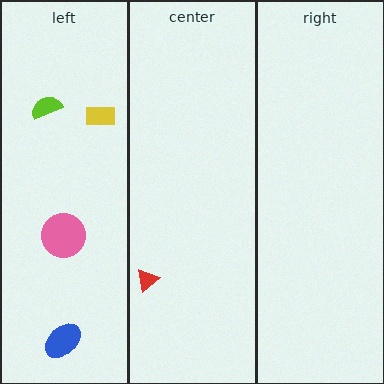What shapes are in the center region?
The red triangle.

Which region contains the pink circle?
The left region.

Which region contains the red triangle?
The center region.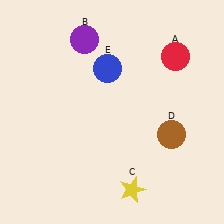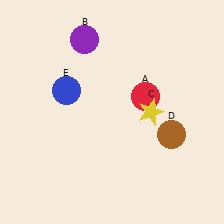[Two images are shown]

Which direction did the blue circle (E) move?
The blue circle (E) moved left.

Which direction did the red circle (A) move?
The red circle (A) moved down.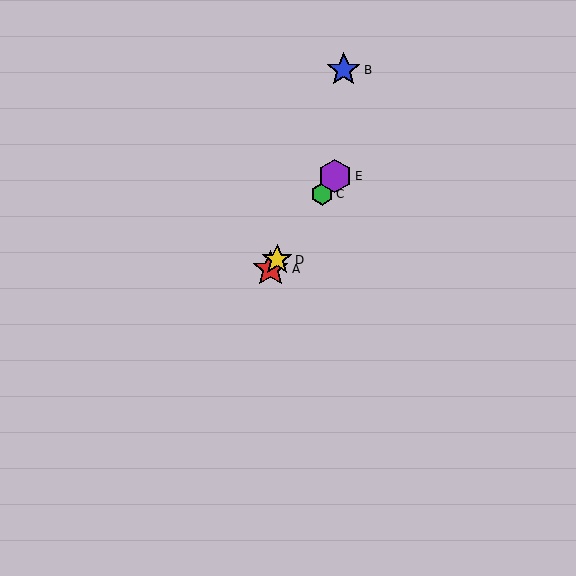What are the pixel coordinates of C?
Object C is at (322, 194).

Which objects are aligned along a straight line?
Objects A, C, D, E are aligned along a straight line.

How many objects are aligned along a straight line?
4 objects (A, C, D, E) are aligned along a straight line.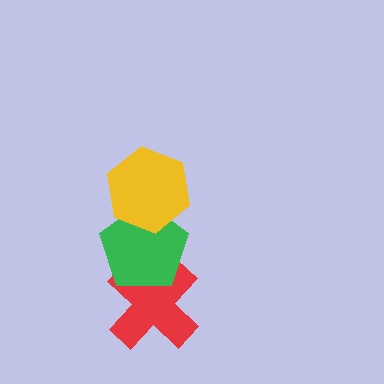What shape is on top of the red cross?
The green pentagon is on top of the red cross.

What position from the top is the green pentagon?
The green pentagon is 2nd from the top.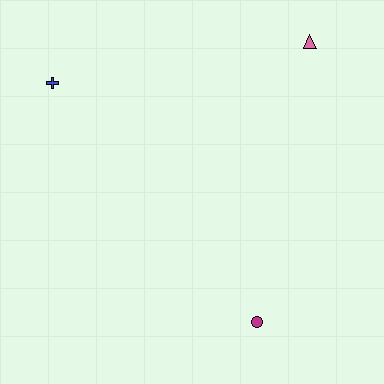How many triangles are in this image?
There is 1 triangle.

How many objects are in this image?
There are 3 objects.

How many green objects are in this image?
There are no green objects.